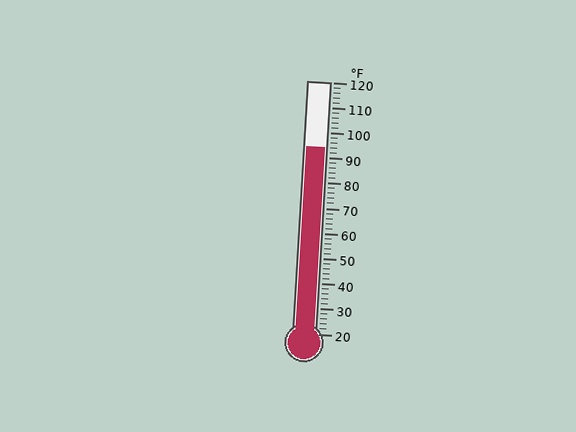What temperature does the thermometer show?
The thermometer shows approximately 94°F.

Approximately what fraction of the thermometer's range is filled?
The thermometer is filled to approximately 75% of its range.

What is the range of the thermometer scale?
The thermometer scale ranges from 20°F to 120°F.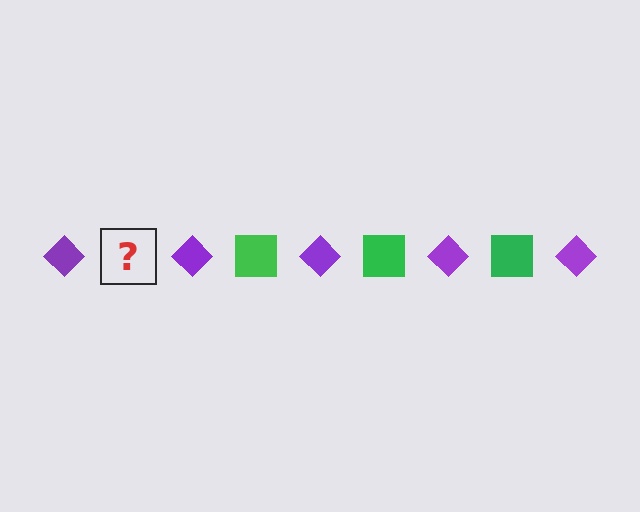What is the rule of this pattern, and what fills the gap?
The rule is that the pattern alternates between purple diamond and green square. The gap should be filled with a green square.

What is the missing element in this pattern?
The missing element is a green square.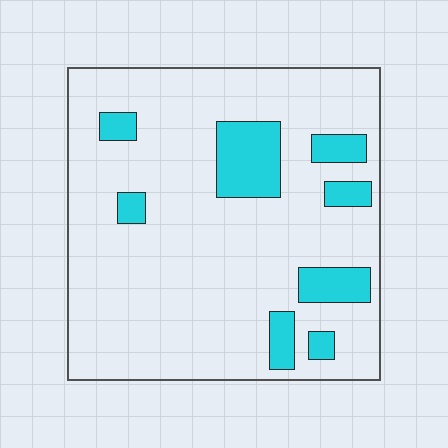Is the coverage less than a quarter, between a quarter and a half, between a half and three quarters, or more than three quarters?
Less than a quarter.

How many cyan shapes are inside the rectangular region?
8.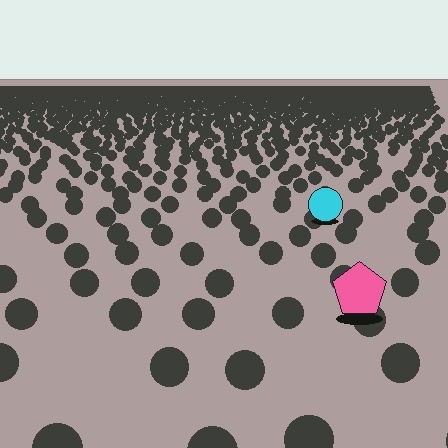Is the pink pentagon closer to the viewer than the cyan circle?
Yes. The pink pentagon is closer — you can tell from the texture gradient: the ground texture is coarser near it.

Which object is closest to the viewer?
The pink pentagon is closest. The texture marks near it are larger and more spread out.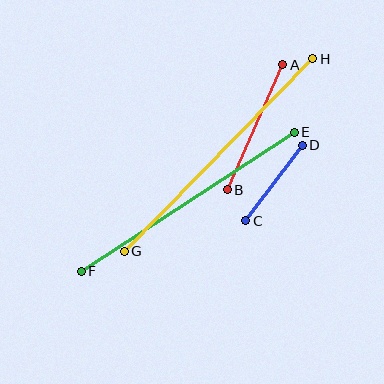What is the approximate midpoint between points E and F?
The midpoint is at approximately (188, 202) pixels.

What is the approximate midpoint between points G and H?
The midpoint is at approximately (218, 155) pixels.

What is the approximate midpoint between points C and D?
The midpoint is at approximately (274, 183) pixels.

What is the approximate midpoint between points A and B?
The midpoint is at approximately (255, 127) pixels.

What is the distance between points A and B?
The distance is approximately 137 pixels.